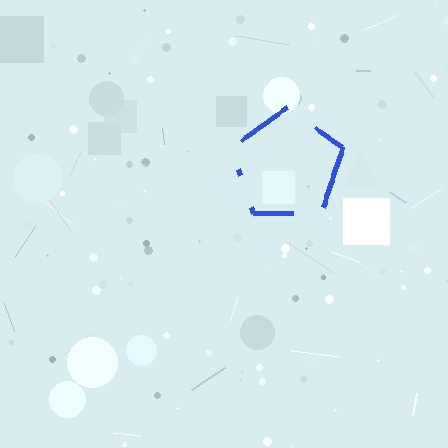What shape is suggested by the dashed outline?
The dashed outline suggests a pentagon.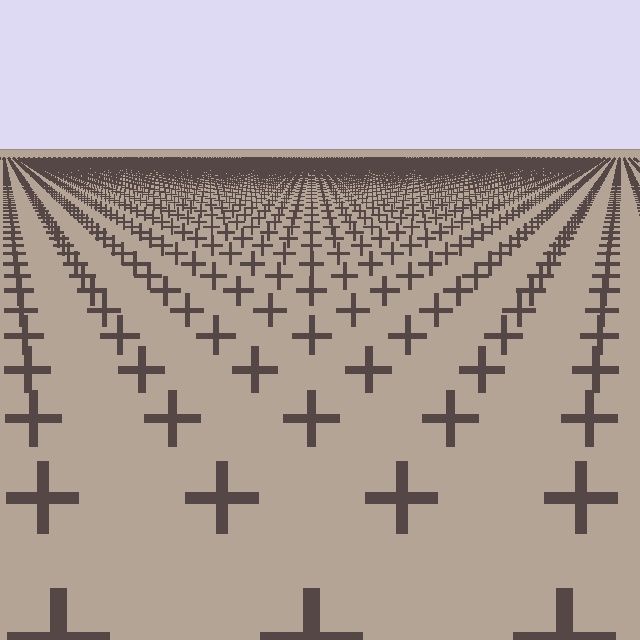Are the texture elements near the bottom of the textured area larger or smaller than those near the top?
Larger. Near the bottom, elements are closer to the viewer and appear at a bigger on-screen size.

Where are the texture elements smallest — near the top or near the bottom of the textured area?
Near the top.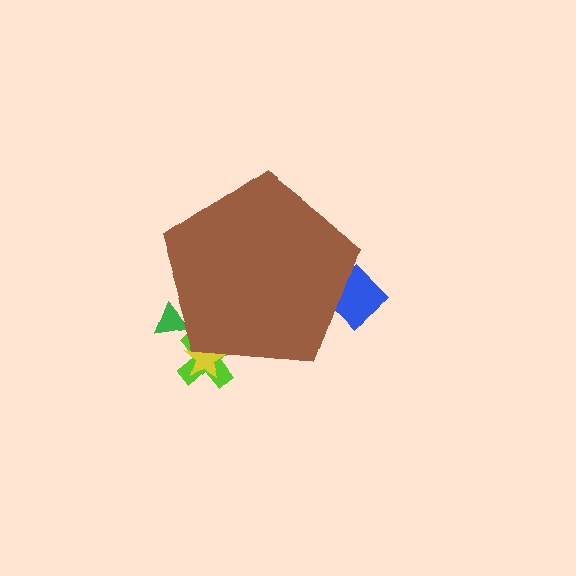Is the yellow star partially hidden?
Yes, the yellow star is partially hidden behind the brown pentagon.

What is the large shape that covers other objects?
A brown pentagon.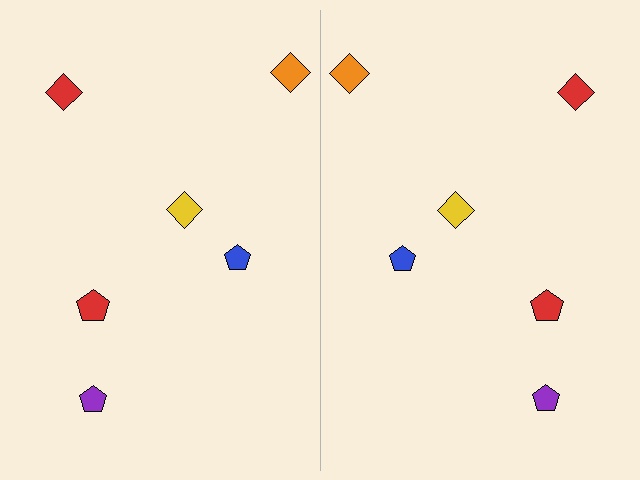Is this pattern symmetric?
Yes, this pattern has bilateral (reflection) symmetry.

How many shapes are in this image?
There are 12 shapes in this image.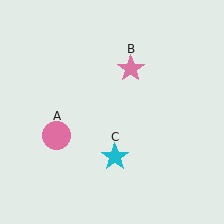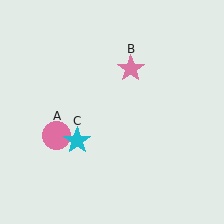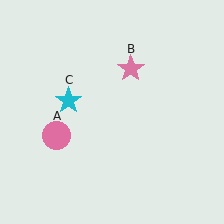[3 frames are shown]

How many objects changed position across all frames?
1 object changed position: cyan star (object C).